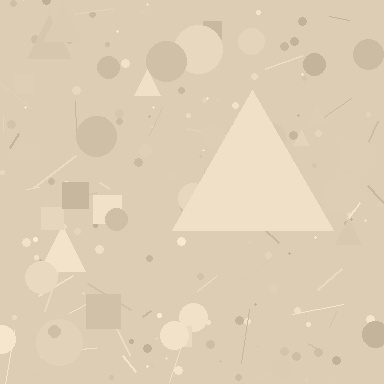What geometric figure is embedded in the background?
A triangle is embedded in the background.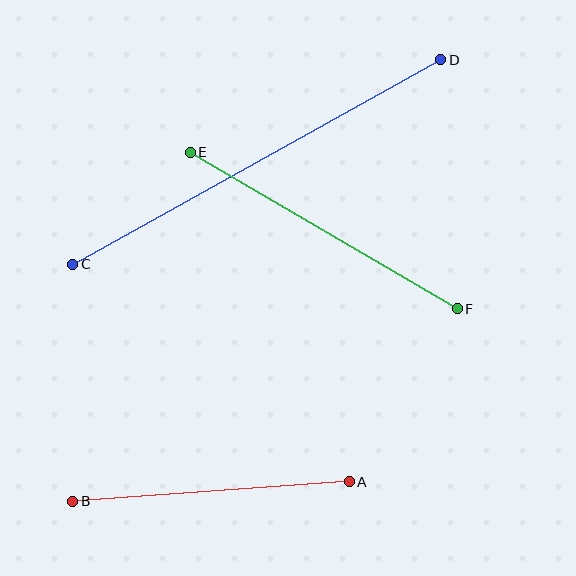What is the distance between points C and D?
The distance is approximately 421 pixels.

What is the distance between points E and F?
The distance is approximately 310 pixels.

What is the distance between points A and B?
The distance is approximately 278 pixels.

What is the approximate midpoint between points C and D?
The midpoint is at approximately (257, 162) pixels.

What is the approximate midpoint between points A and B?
The midpoint is at approximately (211, 492) pixels.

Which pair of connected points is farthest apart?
Points C and D are farthest apart.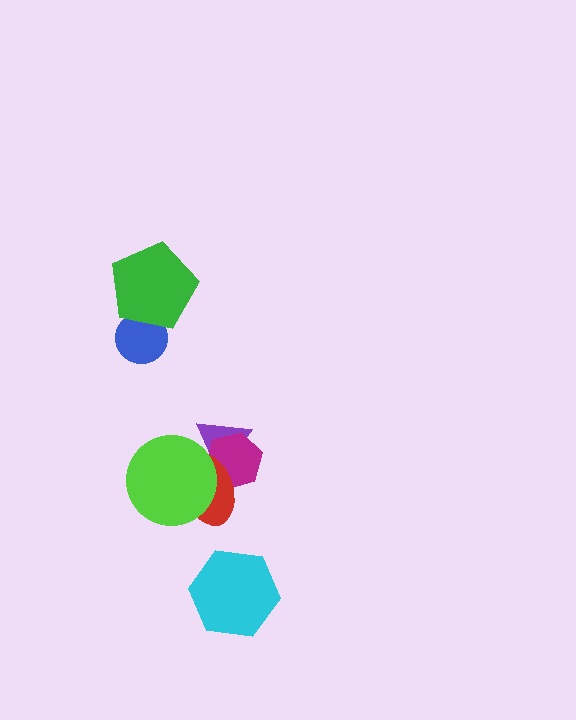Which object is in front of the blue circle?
The green pentagon is in front of the blue circle.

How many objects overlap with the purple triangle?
3 objects overlap with the purple triangle.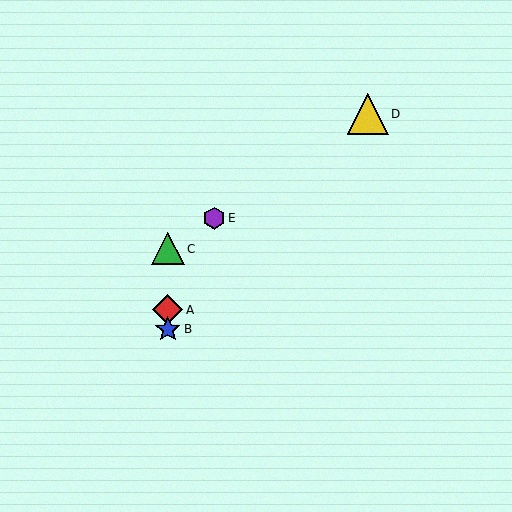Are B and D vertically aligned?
No, B is at x≈168 and D is at x≈368.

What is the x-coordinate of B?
Object B is at x≈168.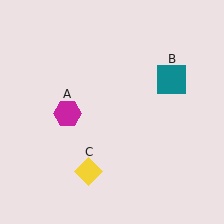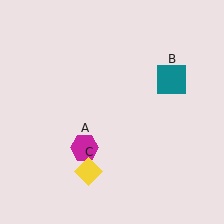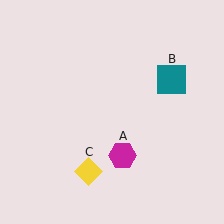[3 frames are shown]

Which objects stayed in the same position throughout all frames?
Teal square (object B) and yellow diamond (object C) remained stationary.